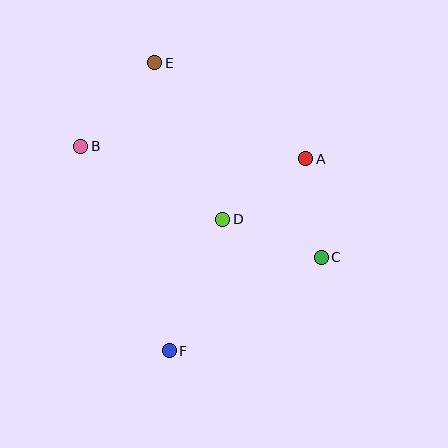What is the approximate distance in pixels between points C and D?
The distance between C and D is approximately 106 pixels.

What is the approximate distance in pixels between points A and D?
The distance between A and D is approximately 103 pixels.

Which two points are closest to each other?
Points A and C are closest to each other.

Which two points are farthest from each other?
Points E and F are farthest from each other.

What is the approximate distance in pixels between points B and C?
The distance between B and C is approximately 265 pixels.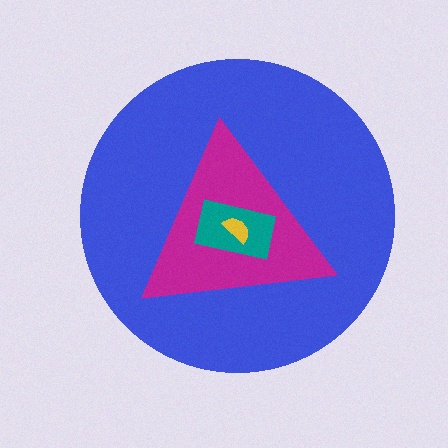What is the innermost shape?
The yellow semicircle.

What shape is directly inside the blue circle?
The magenta triangle.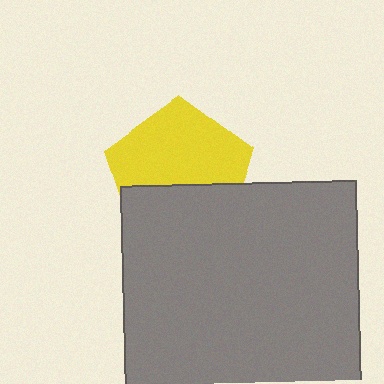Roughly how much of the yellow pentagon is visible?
About half of it is visible (roughly 60%).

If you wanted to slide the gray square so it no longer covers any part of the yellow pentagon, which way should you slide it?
Slide it down — that is the most direct way to separate the two shapes.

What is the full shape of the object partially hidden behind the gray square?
The partially hidden object is a yellow pentagon.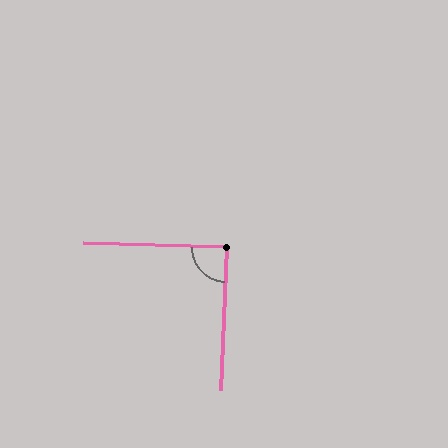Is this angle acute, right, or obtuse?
It is approximately a right angle.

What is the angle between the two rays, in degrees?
Approximately 89 degrees.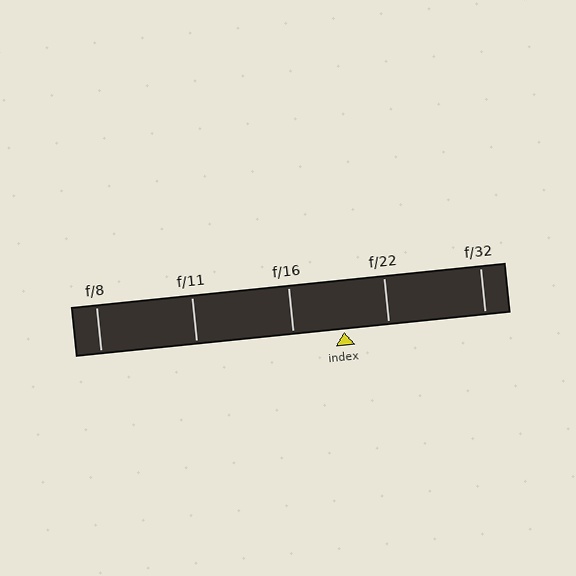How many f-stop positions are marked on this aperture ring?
There are 5 f-stop positions marked.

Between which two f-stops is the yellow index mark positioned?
The index mark is between f/16 and f/22.